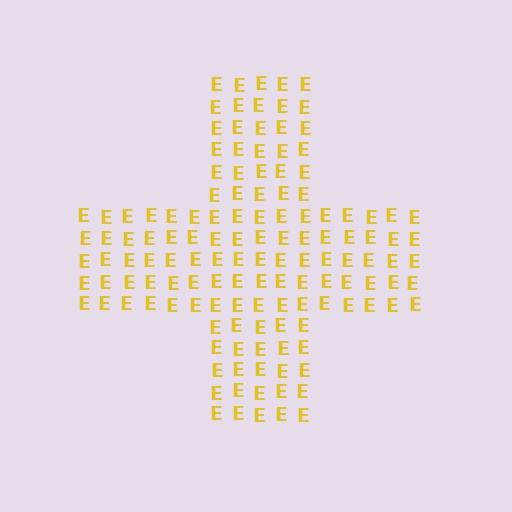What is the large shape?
The large shape is a cross.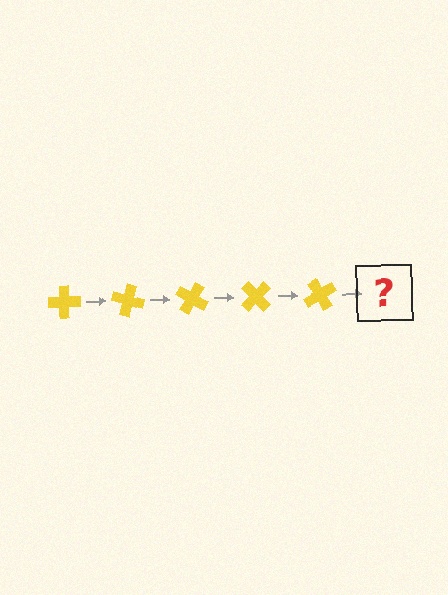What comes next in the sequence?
The next element should be a yellow cross rotated 75 degrees.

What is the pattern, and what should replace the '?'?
The pattern is that the cross rotates 15 degrees each step. The '?' should be a yellow cross rotated 75 degrees.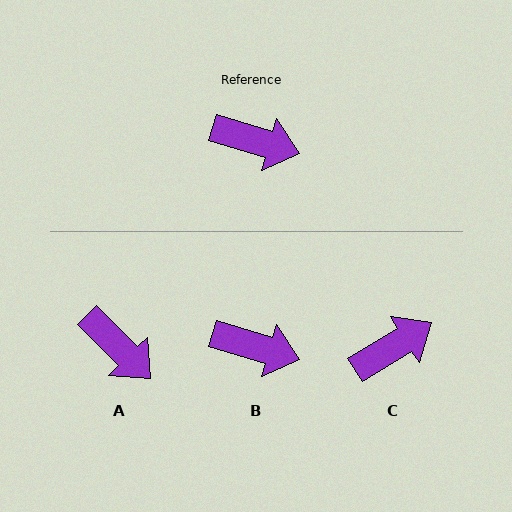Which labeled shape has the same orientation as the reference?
B.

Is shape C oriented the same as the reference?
No, it is off by about 48 degrees.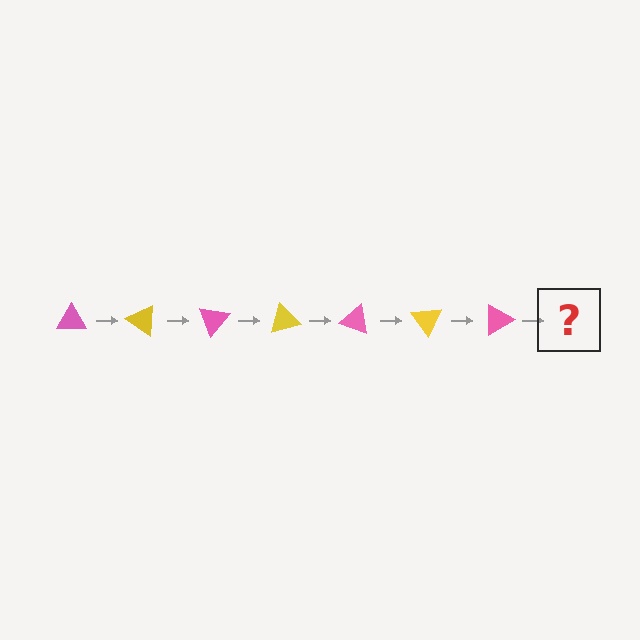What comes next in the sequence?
The next element should be a yellow triangle, rotated 245 degrees from the start.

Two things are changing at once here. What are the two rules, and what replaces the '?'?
The two rules are that it rotates 35 degrees each step and the color cycles through pink and yellow. The '?' should be a yellow triangle, rotated 245 degrees from the start.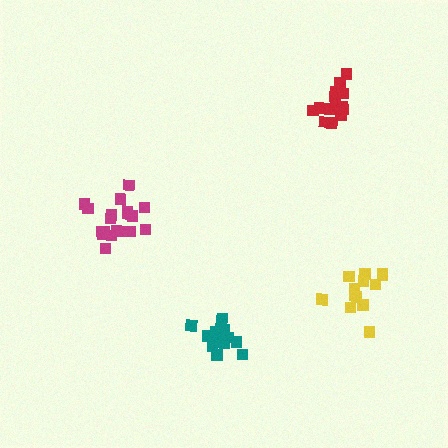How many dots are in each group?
Group 1: 19 dots, Group 2: 14 dots, Group 3: 13 dots, Group 4: 15 dots (61 total).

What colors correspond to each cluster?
The clusters are colored: magenta, red, yellow, teal.